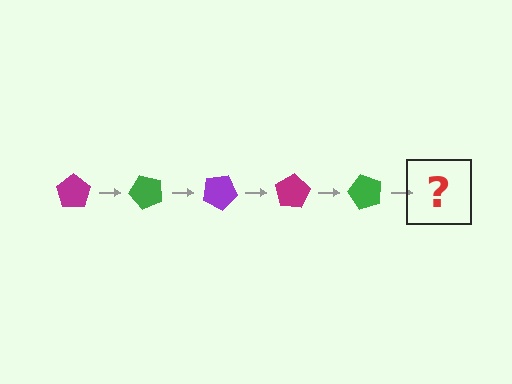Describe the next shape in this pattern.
It should be a purple pentagon, rotated 250 degrees from the start.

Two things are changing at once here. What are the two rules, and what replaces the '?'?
The two rules are that it rotates 50 degrees each step and the color cycles through magenta, green, and purple. The '?' should be a purple pentagon, rotated 250 degrees from the start.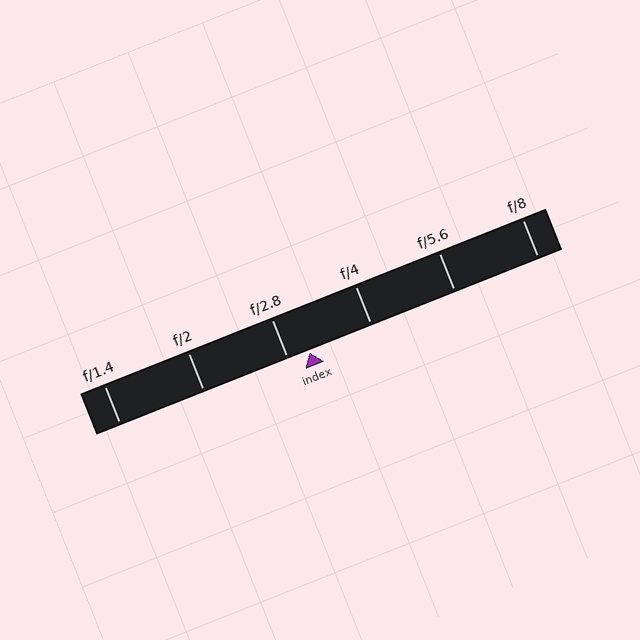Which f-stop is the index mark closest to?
The index mark is closest to f/2.8.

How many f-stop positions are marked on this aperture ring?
There are 6 f-stop positions marked.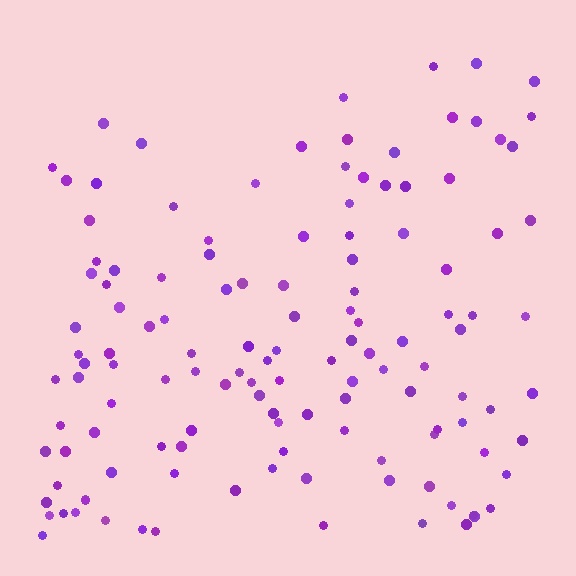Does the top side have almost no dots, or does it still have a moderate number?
Still a moderate number, just noticeably fewer than the bottom.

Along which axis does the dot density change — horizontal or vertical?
Vertical.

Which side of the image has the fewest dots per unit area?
The top.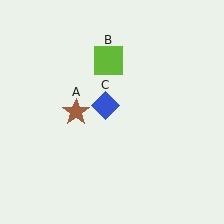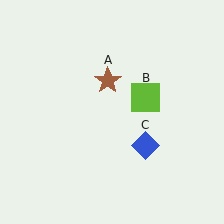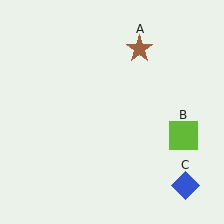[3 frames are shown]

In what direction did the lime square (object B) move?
The lime square (object B) moved down and to the right.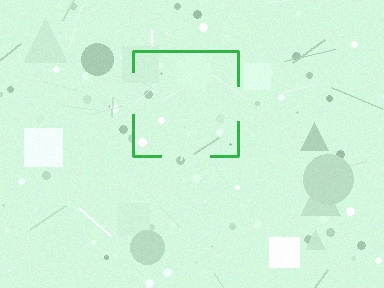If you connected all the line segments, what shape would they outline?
They would outline a square.